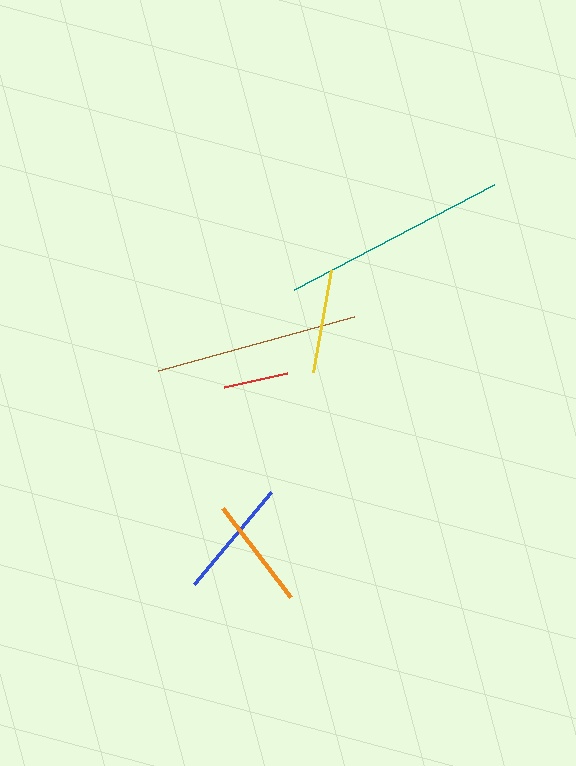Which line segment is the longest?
The teal line is the longest at approximately 226 pixels.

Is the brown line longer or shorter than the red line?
The brown line is longer than the red line.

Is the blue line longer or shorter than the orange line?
The blue line is longer than the orange line.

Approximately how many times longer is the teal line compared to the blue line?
The teal line is approximately 1.9 times the length of the blue line.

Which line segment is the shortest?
The red line is the shortest at approximately 64 pixels.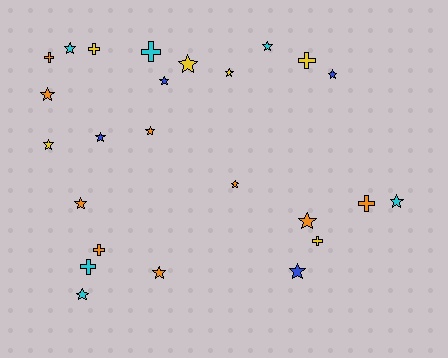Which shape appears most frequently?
Star, with 17 objects.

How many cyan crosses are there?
There are 2 cyan crosses.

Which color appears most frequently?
Orange, with 9 objects.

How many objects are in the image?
There are 25 objects.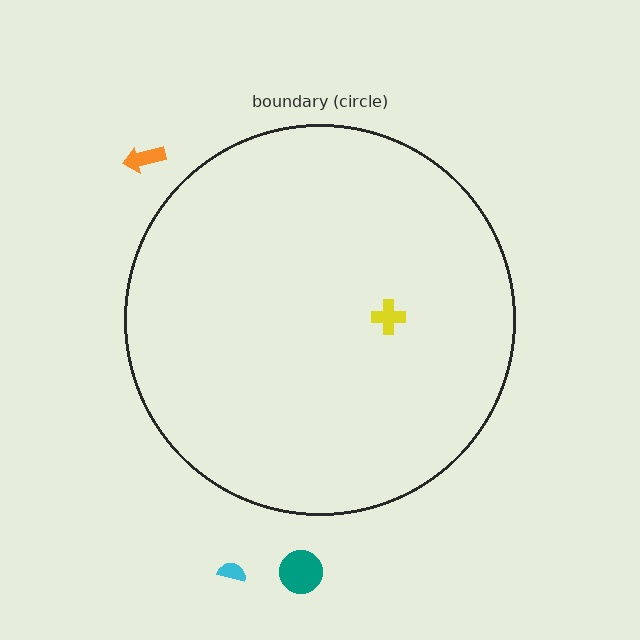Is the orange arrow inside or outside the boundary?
Outside.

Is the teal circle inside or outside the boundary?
Outside.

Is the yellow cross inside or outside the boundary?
Inside.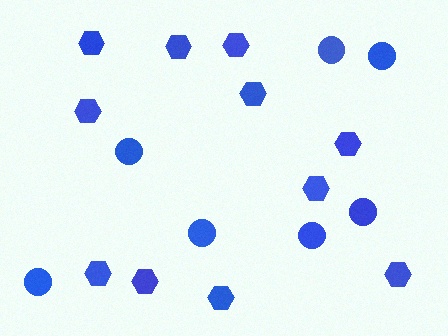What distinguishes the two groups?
There are 2 groups: one group of circles (7) and one group of hexagons (11).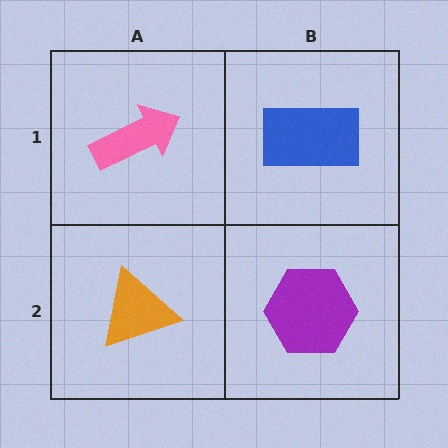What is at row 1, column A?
A pink arrow.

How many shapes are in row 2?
2 shapes.